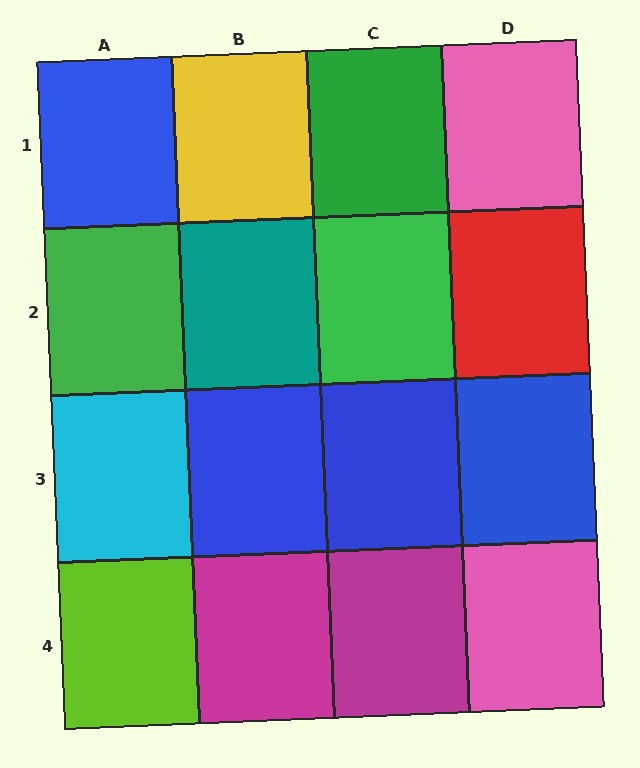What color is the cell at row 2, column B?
Teal.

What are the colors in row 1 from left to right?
Blue, yellow, green, pink.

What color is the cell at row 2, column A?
Green.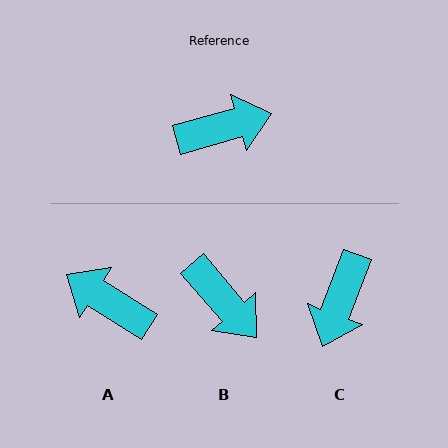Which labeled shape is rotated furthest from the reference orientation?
A, about 132 degrees away.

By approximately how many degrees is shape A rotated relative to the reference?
Approximately 132 degrees counter-clockwise.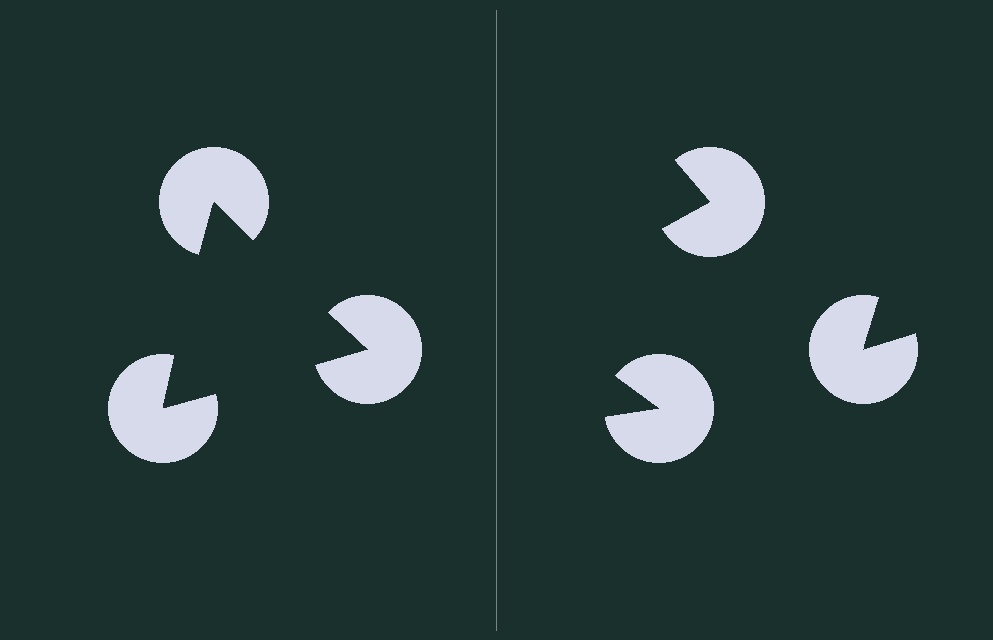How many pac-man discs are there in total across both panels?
6 — 3 on each side.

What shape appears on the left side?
An illusory triangle.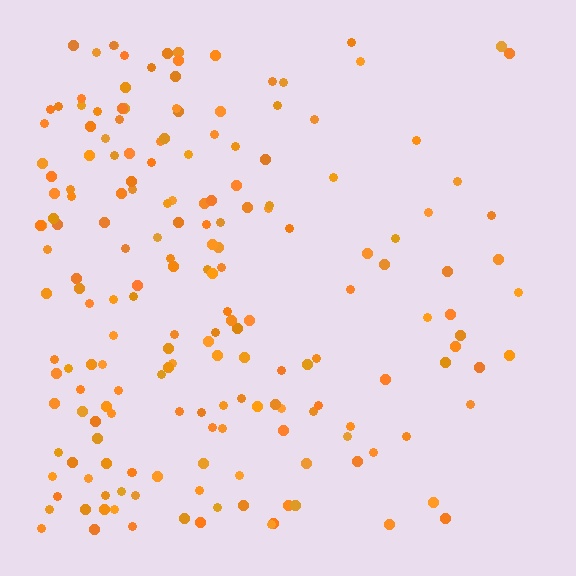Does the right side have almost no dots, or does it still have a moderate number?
Still a moderate number, just noticeably fewer than the left.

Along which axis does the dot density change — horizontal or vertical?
Horizontal.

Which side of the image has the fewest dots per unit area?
The right.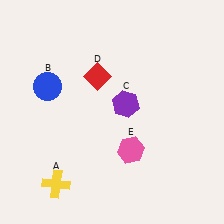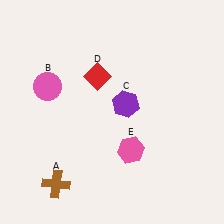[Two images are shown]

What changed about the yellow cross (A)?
In Image 1, A is yellow. In Image 2, it changed to brown.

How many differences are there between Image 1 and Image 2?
There are 2 differences between the two images.